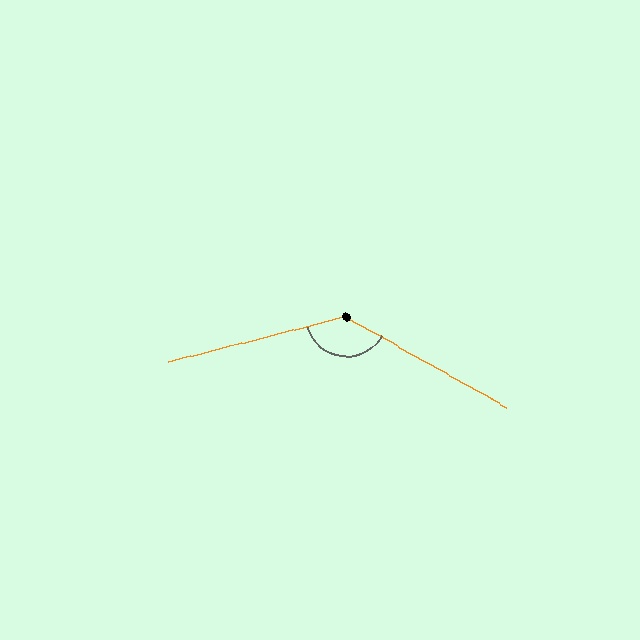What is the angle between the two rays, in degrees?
Approximately 136 degrees.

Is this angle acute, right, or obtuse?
It is obtuse.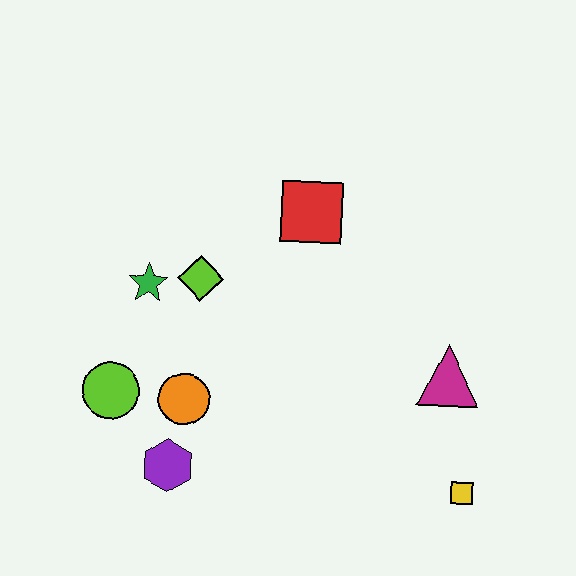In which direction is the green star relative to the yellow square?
The green star is to the left of the yellow square.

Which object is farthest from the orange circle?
The yellow square is farthest from the orange circle.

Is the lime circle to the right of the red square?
No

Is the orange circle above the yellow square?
Yes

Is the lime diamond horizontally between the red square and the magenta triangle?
No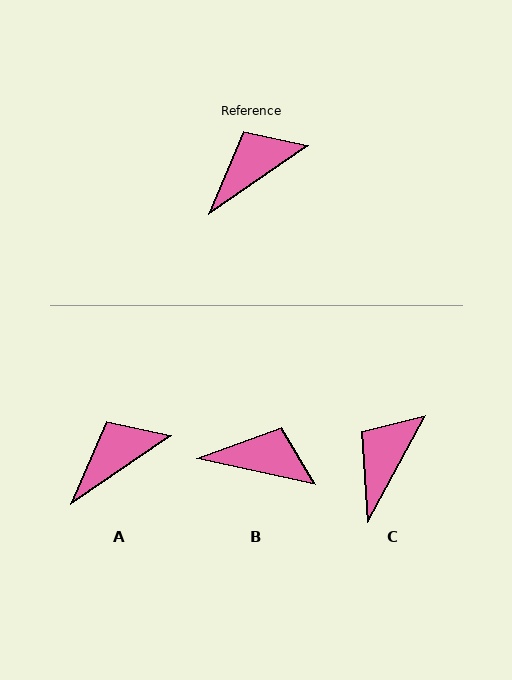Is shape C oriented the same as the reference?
No, it is off by about 27 degrees.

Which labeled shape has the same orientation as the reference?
A.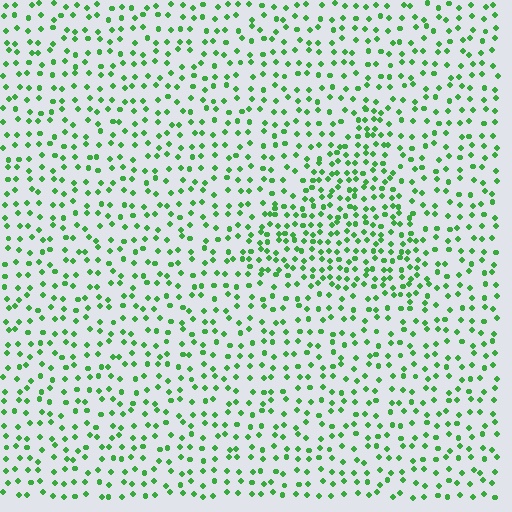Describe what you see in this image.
The image contains small green elements arranged at two different densities. A triangle-shaped region is visible where the elements are more densely packed than the surrounding area.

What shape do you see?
I see a triangle.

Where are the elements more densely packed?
The elements are more densely packed inside the triangle boundary.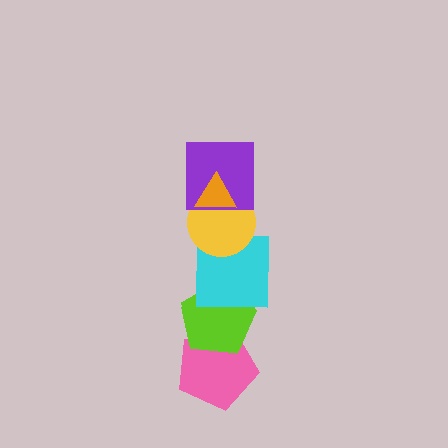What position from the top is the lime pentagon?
The lime pentagon is 5th from the top.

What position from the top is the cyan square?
The cyan square is 4th from the top.